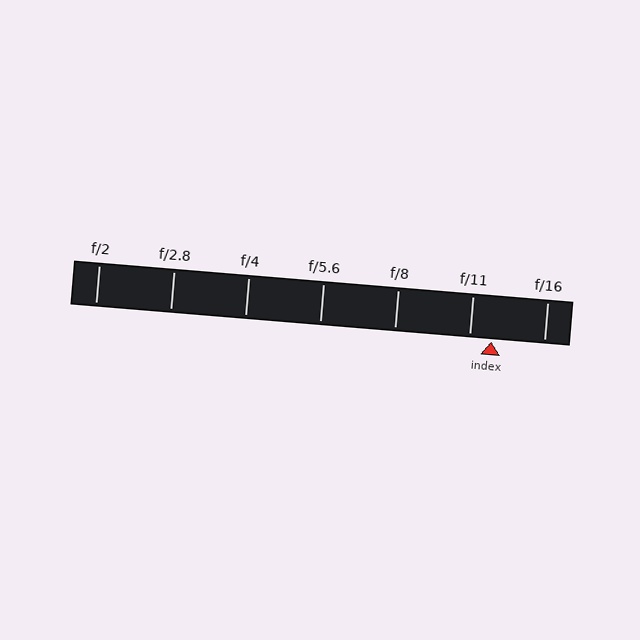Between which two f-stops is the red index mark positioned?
The index mark is between f/11 and f/16.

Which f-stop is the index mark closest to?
The index mark is closest to f/11.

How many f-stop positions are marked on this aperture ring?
There are 7 f-stop positions marked.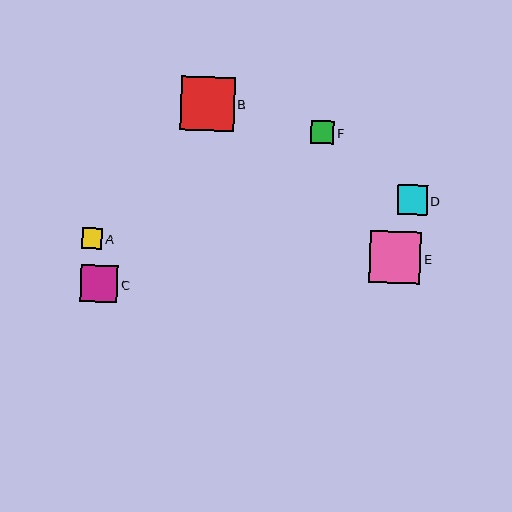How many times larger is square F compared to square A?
Square F is approximately 1.1 times the size of square A.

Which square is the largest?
Square B is the largest with a size of approximately 54 pixels.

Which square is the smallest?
Square A is the smallest with a size of approximately 21 pixels.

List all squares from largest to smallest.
From largest to smallest: B, E, C, D, F, A.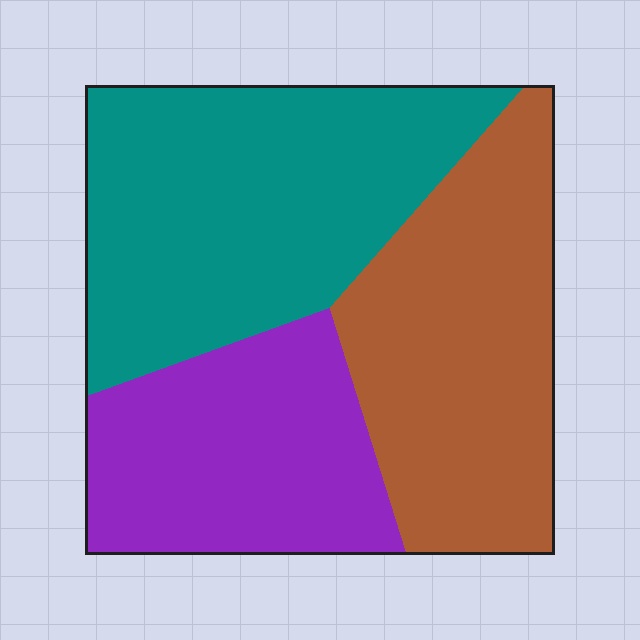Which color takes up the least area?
Purple, at roughly 25%.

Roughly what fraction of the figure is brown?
Brown covers 34% of the figure.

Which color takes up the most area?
Teal, at roughly 40%.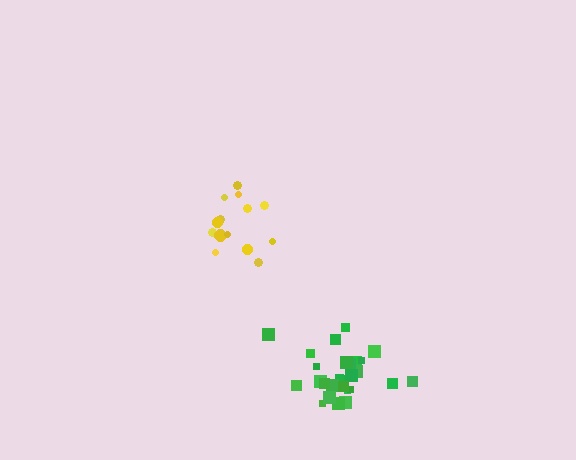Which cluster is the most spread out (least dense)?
Yellow.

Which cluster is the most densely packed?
Green.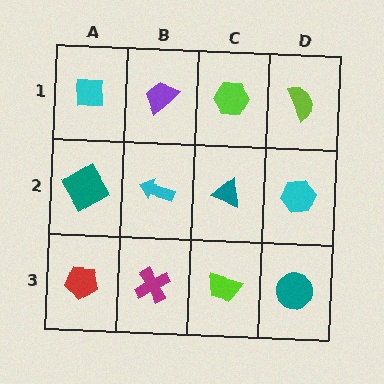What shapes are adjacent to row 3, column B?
A cyan arrow (row 2, column B), a red pentagon (row 3, column A), a lime trapezoid (row 3, column C).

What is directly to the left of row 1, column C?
A purple trapezoid.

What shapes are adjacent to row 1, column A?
A teal diamond (row 2, column A), a purple trapezoid (row 1, column B).